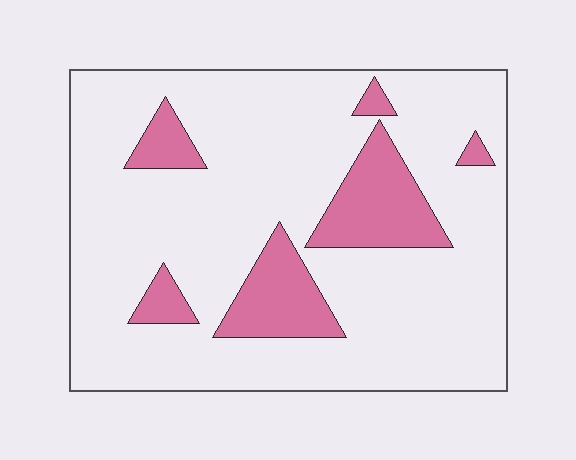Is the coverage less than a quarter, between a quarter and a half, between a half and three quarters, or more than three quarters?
Less than a quarter.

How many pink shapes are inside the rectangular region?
6.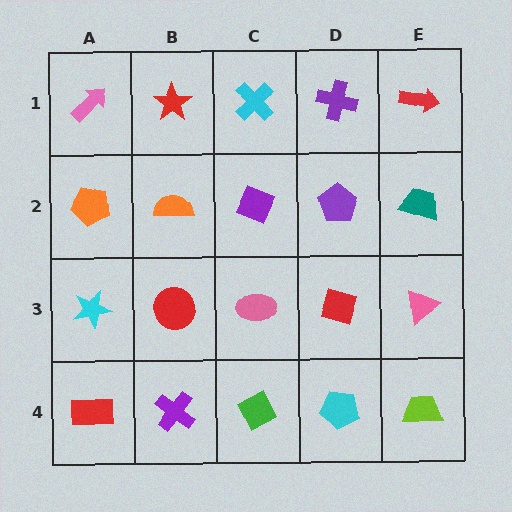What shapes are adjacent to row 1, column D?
A purple pentagon (row 2, column D), a cyan cross (row 1, column C), a red arrow (row 1, column E).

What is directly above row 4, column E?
A pink triangle.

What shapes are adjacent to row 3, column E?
A teal trapezoid (row 2, column E), a lime trapezoid (row 4, column E), a red diamond (row 3, column D).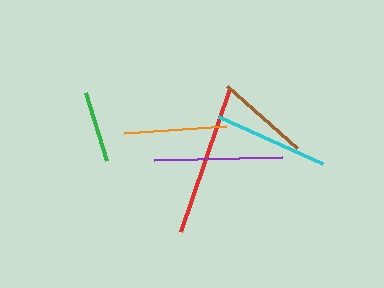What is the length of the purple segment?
The purple segment is approximately 128 pixels long.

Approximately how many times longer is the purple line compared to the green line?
The purple line is approximately 1.8 times the length of the green line.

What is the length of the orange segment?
The orange segment is approximately 102 pixels long.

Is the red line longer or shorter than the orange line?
The red line is longer than the orange line.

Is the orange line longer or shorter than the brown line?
The orange line is longer than the brown line.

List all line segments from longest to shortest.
From longest to shortest: red, purple, cyan, orange, brown, green.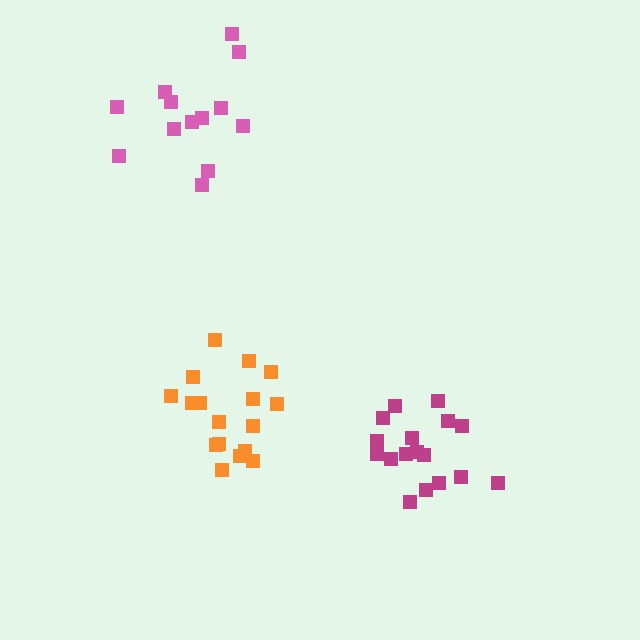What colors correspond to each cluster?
The clusters are colored: orange, pink, magenta.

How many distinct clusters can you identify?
There are 3 distinct clusters.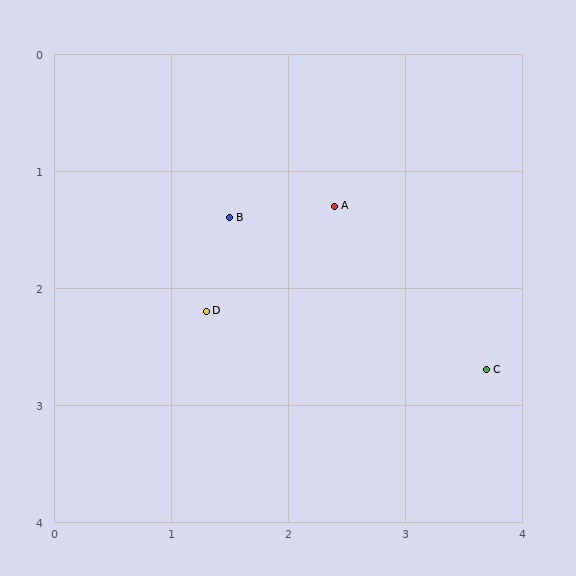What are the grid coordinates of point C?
Point C is at approximately (3.7, 2.7).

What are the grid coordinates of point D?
Point D is at approximately (1.3, 2.2).